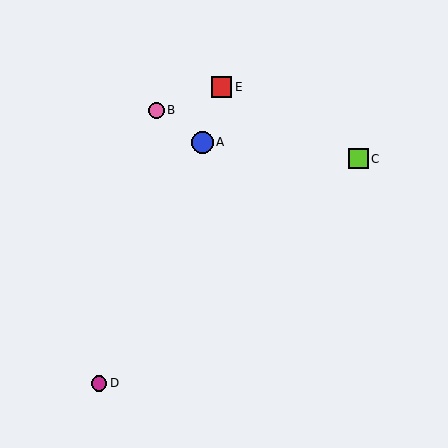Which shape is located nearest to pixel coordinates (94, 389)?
The magenta circle (labeled D) at (99, 383) is nearest to that location.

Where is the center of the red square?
The center of the red square is at (221, 87).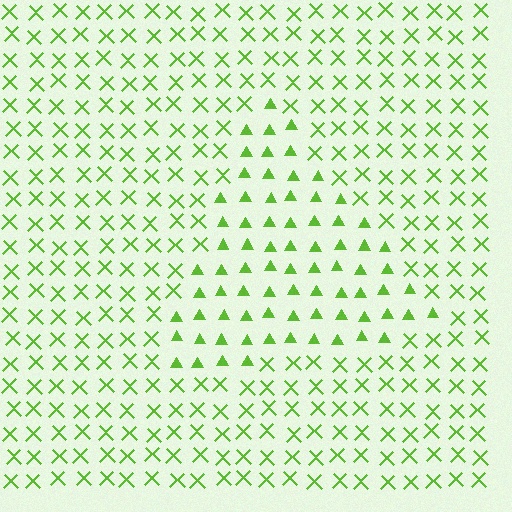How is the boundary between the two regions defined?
The boundary is defined by a change in element shape: triangles inside vs. X marks outside. All elements share the same color and spacing.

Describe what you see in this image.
The image is filled with small lime elements arranged in a uniform grid. A triangle-shaped region contains triangles, while the surrounding area contains X marks. The boundary is defined purely by the change in element shape.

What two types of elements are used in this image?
The image uses triangles inside the triangle region and X marks outside it.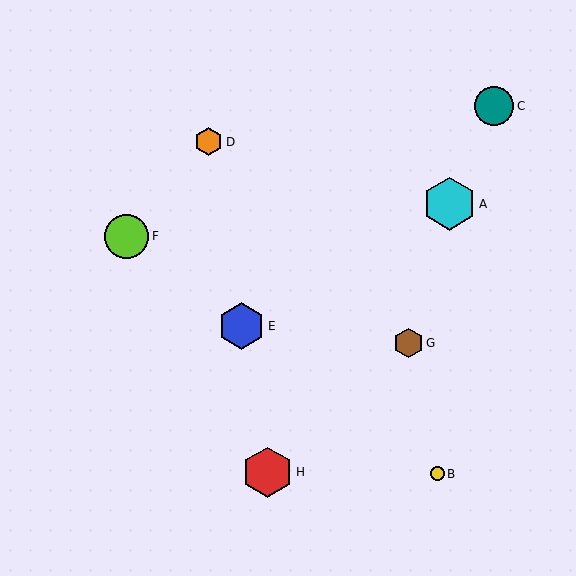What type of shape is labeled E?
Shape E is a blue hexagon.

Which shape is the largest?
The cyan hexagon (labeled A) is the largest.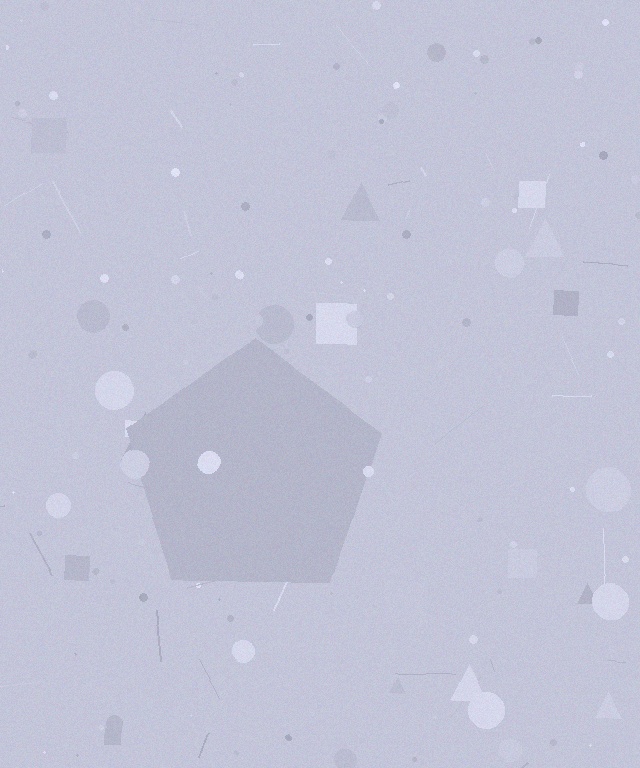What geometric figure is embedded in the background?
A pentagon is embedded in the background.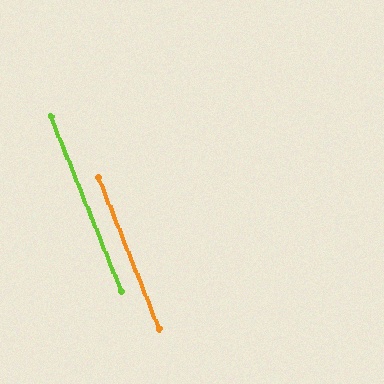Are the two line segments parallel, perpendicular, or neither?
Parallel — their directions differ by only 0.1°.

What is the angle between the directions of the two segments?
Approximately 0 degrees.